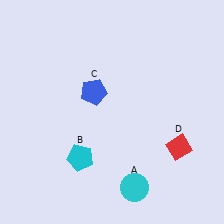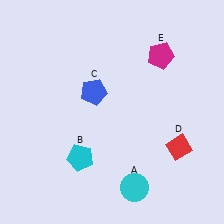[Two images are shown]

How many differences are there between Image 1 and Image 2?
There is 1 difference between the two images.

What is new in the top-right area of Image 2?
A magenta pentagon (E) was added in the top-right area of Image 2.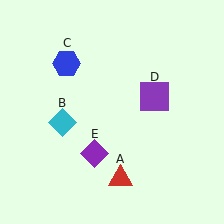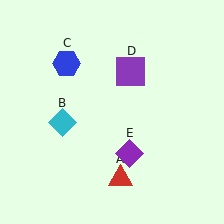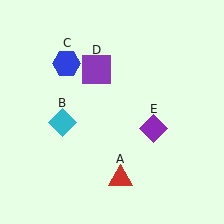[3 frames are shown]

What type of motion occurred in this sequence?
The purple square (object D), purple diamond (object E) rotated counterclockwise around the center of the scene.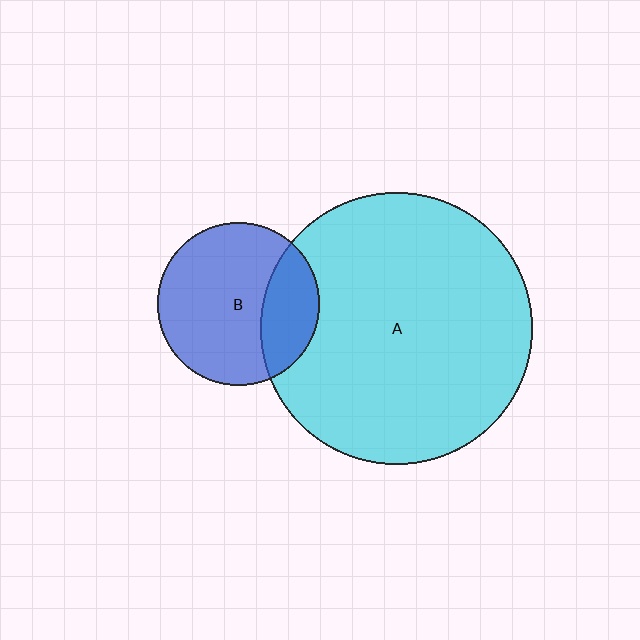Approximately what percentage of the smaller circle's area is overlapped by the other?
Approximately 25%.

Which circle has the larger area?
Circle A (cyan).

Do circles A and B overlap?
Yes.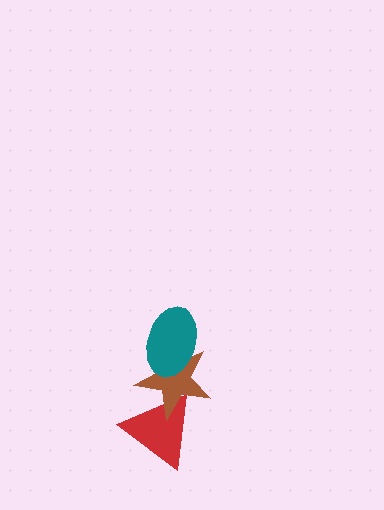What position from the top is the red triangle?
The red triangle is 3rd from the top.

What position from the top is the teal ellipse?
The teal ellipse is 1st from the top.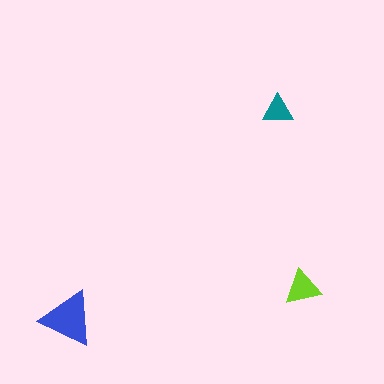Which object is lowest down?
The blue triangle is bottommost.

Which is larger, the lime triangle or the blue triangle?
The blue one.